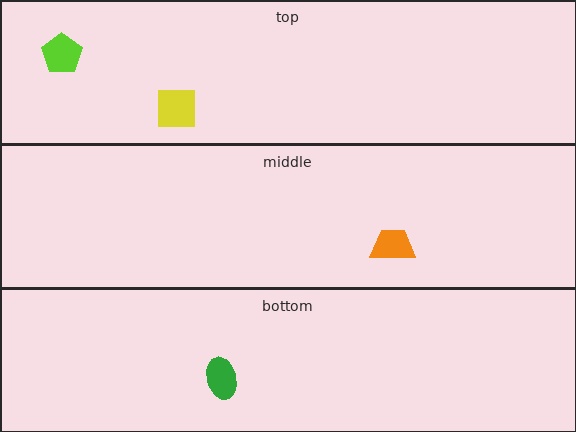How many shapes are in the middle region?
1.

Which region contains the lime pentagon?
The top region.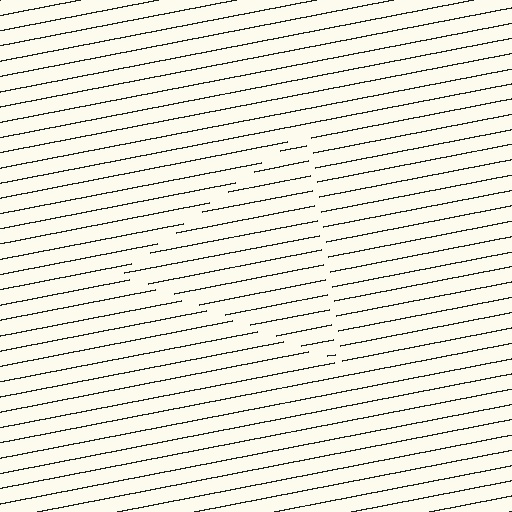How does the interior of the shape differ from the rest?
The interior of the shape contains the same grating, shifted by half a period — the contour is defined by the phase discontinuity where line-ends from the inner and outer gratings abut.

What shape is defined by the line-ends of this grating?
An illusory triangle. The interior of the shape contains the same grating, shifted by half a period — the contour is defined by the phase discontinuity where line-ends from the inner and outer gratings abut.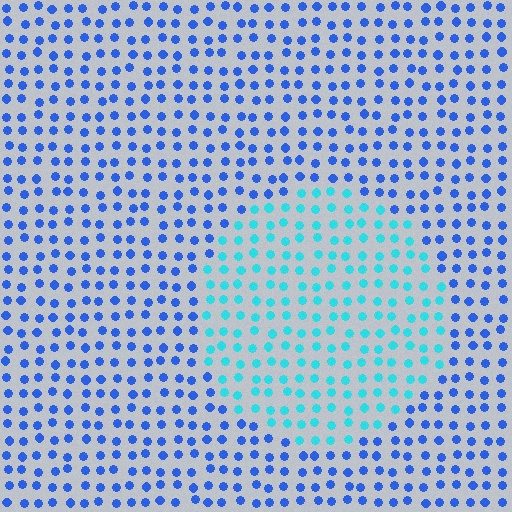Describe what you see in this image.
The image is filled with small blue elements in a uniform arrangement. A circle-shaped region is visible where the elements are tinted to a slightly different hue, forming a subtle color boundary.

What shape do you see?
I see a circle.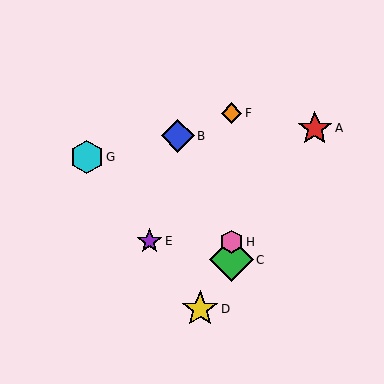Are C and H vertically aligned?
Yes, both are at x≈232.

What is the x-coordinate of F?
Object F is at x≈232.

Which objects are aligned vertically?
Objects C, F, H are aligned vertically.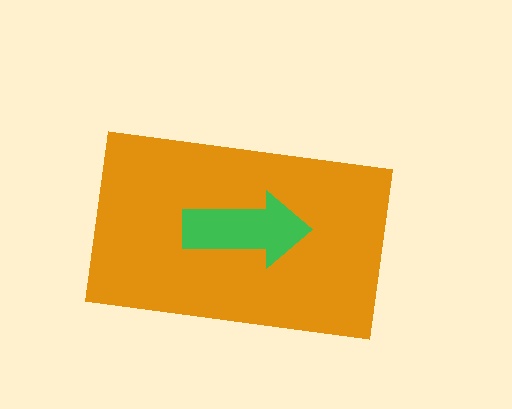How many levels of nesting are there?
2.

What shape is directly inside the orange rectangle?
The green arrow.